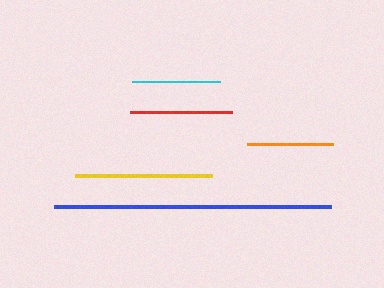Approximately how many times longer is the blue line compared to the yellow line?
The blue line is approximately 2.0 times the length of the yellow line.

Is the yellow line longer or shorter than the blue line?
The blue line is longer than the yellow line.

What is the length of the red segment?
The red segment is approximately 102 pixels long.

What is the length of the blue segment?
The blue segment is approximately 277 pixels long.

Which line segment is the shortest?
The orange line is the shortest at approximately 86 pixels.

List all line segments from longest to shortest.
From longest to shortest: blue, yellow, red, cyan, orange.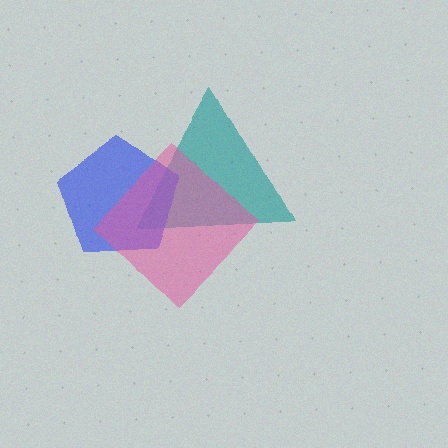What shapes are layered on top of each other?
The layered shapes are: a teal triangle, a blue pentagon, a pink diamond.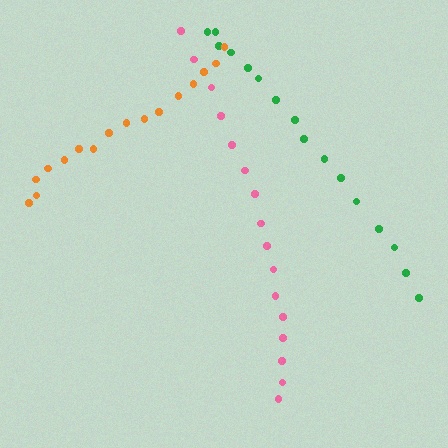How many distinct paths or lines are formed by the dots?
There are 3 distinct paths.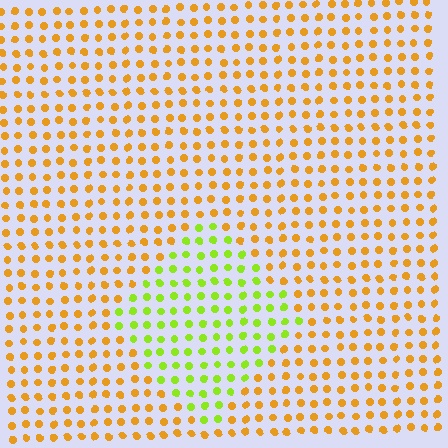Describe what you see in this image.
The image is filled with small orange elements in a uniform arrangement. A diamond-shaped region is visible where the elements are tinted to a slightly different hue, forming a subtle color boundary.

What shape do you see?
I see a diamond.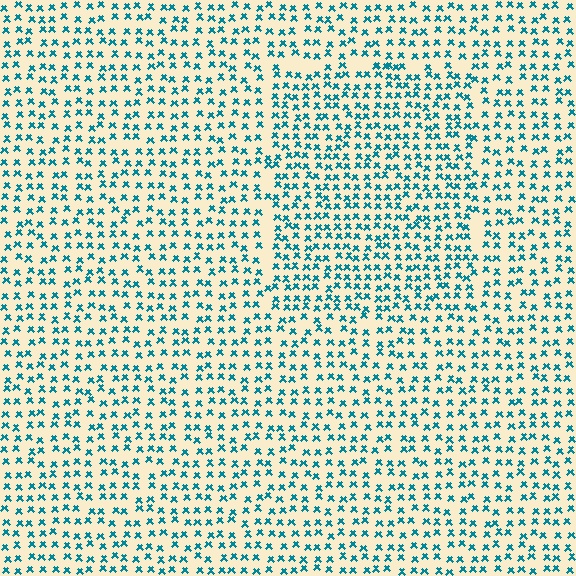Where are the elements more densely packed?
The elements are more densely packed inside the rectangle boundary.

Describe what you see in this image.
The image contains small teal elements arranged at two different densities. A rectangle-shaped region is visible where the elements are more densely packed than the surrounding area.